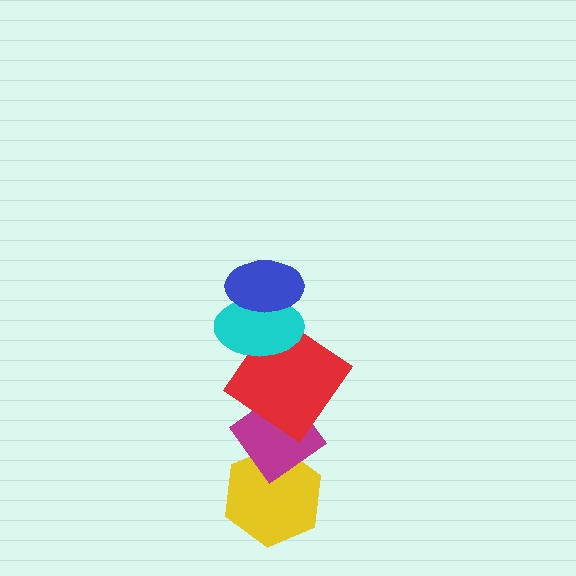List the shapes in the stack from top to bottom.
From top to bottom: the blue ellipse, the cyan ellipse, the red diamond, the magenta diamond, the yellow hexagon.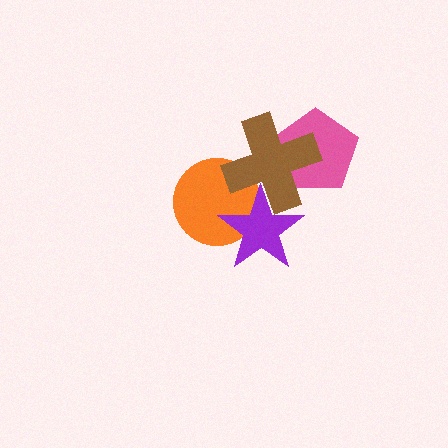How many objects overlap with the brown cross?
3 objects overlap with the brown cross.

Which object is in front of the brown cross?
The purple star is in front of the brown cross.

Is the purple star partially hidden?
No, no other shape covers it.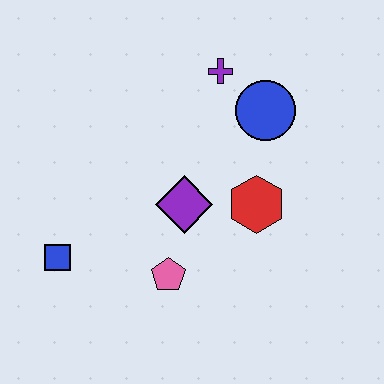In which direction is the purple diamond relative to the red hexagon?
The purple diamond is to the left of the red hexagon.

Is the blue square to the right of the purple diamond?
No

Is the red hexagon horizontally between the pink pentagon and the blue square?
No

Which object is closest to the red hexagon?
The purple diamond is closest to the red hexagon.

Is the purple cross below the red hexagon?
No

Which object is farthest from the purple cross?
The blue square is farthest from the purple cross.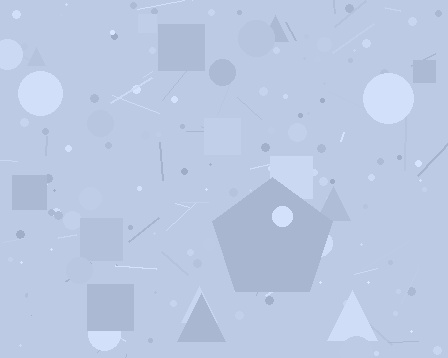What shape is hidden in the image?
A pentagon is hidden in the image.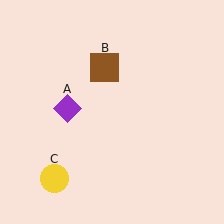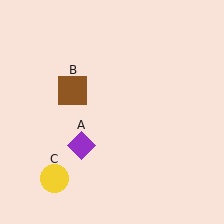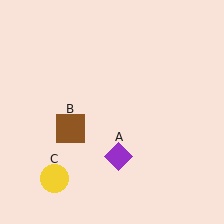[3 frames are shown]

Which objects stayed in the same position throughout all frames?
Yellow circle (object C) remained stationary.